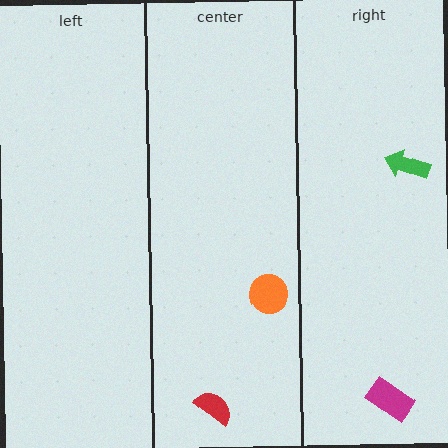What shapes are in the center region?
The red semicircle, the orange circle.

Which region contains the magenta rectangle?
The right region.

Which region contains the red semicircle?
The center region.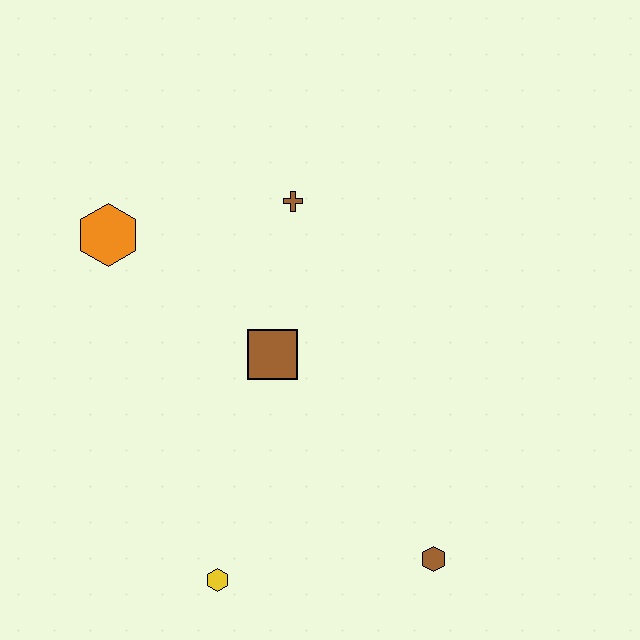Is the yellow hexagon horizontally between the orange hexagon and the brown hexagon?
Yes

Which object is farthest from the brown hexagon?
The orange hexagon is farthest from the brown hexagon.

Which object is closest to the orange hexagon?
The brown cross is closest to the orange hexagon.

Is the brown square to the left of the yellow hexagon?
No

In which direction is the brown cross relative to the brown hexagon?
The brown cross is above the brown hexagon.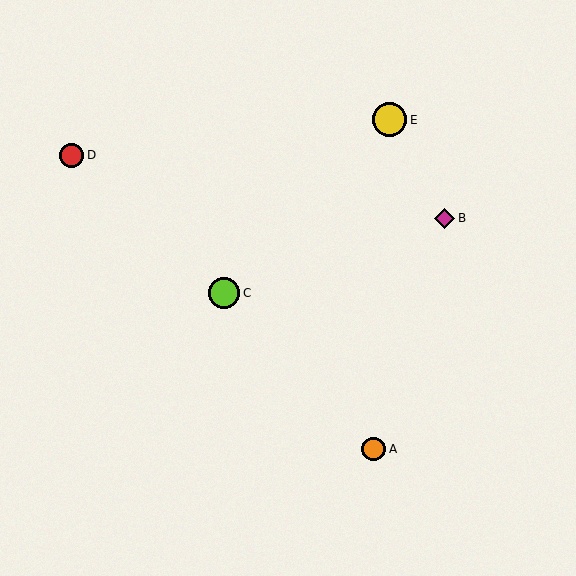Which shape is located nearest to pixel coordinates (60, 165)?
The red circle (labeled D) at (71, 155) is nearest to that location.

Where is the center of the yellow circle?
The center of the yellow circle is at (390, 120).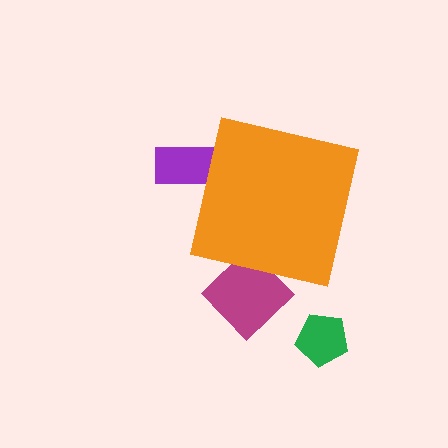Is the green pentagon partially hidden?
No, the green pentagon is fully visible.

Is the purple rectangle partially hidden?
Yes, the purple rectangle is partially hidden behind the orange square.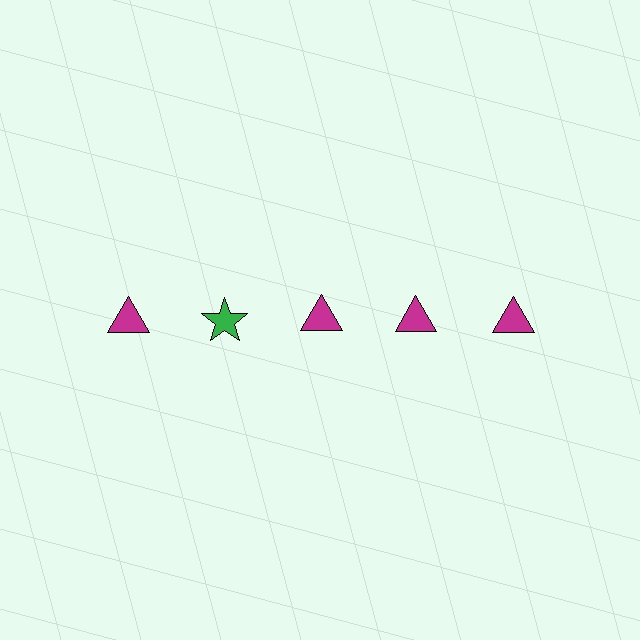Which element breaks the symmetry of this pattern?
The green star in the top row, second from left column breaks the symmetry. All other shapes are magenta triangles.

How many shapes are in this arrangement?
There are 5 shapes arranged in a grid pattern.